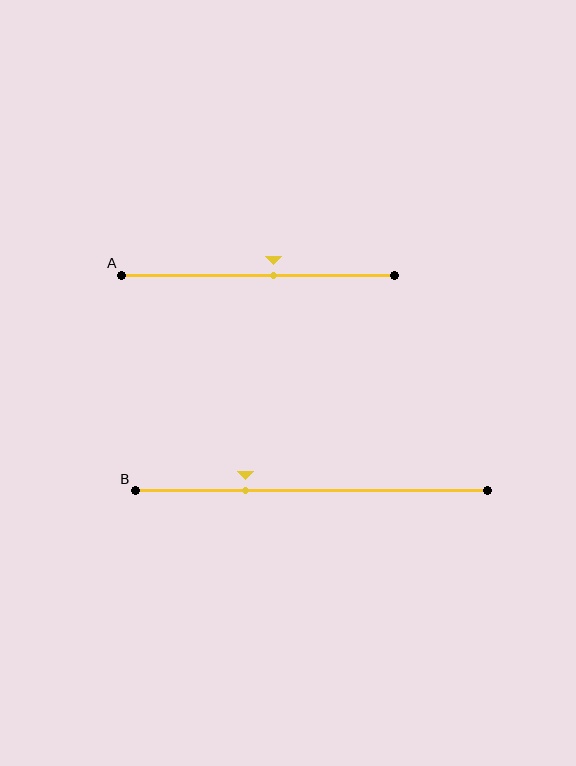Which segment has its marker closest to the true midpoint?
Segment A has its marker closest to the true midpoint.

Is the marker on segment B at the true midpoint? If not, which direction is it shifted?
No, the marker on segment B is shifted to the left by about 19% of the segment length.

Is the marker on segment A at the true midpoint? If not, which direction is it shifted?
No, the marker on segment A is shifted to the right by about 5% of the segment length.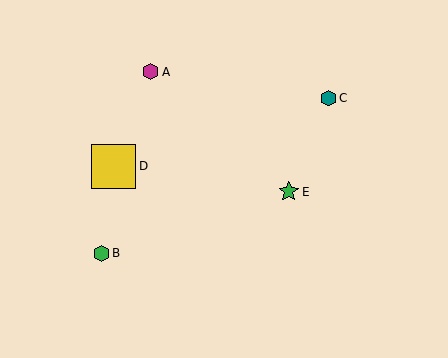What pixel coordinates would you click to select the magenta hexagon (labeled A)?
Click at (151, 72) to select the magenta hexagon A.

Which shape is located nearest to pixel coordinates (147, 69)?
The magenta hexagon (labeled A) at (151, 72) is nearest to that location.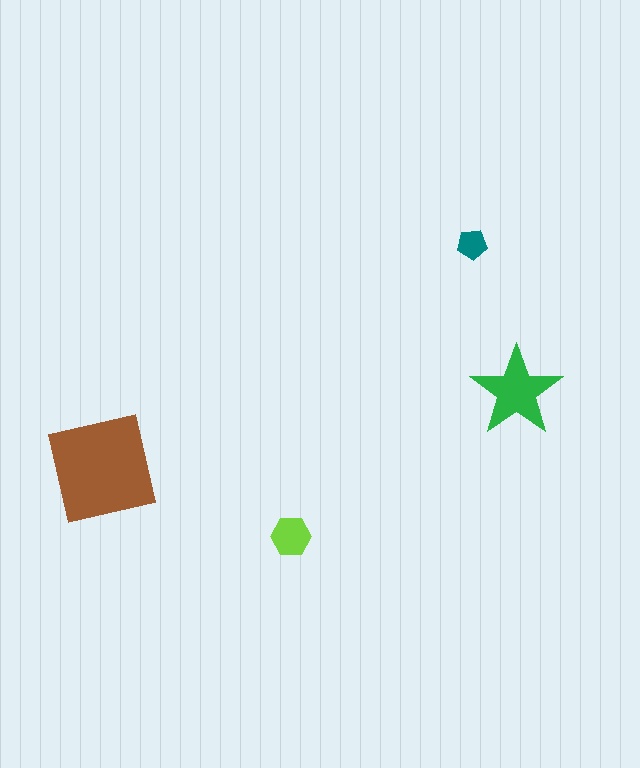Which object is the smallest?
The teal pentagon.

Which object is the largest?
The brown square.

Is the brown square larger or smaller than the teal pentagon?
Larger.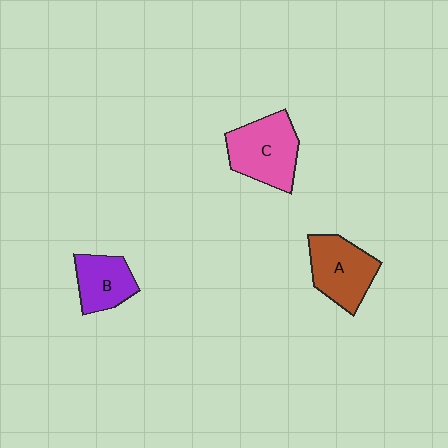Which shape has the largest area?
Shape C (pink).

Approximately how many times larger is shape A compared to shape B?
Approximately 1.3 times.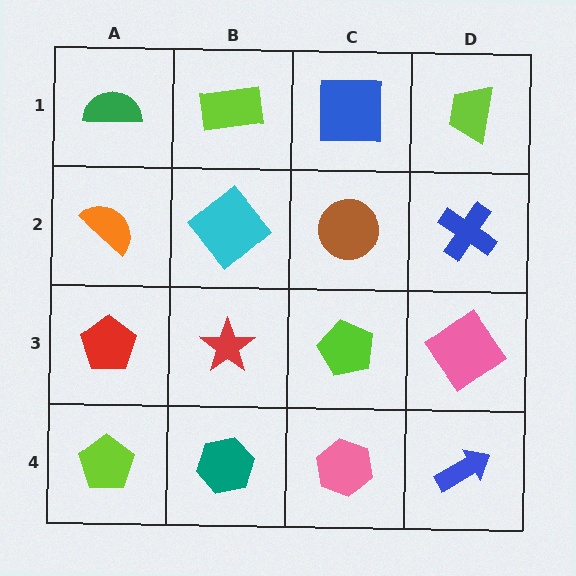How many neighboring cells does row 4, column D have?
2.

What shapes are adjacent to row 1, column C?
A brown circle (row 2, column C), a lime rectangle (row 1, column B), a lime trapezoid (row 1, column D).